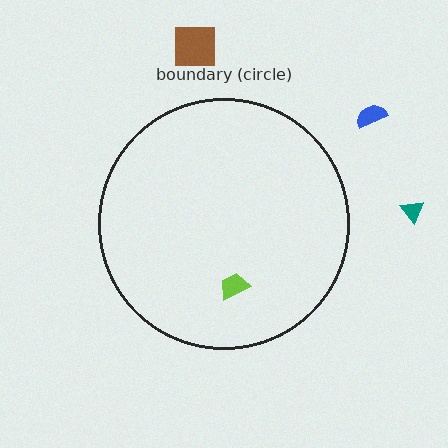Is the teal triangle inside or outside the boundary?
Outside.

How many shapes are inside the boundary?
1 inside, 3 outside.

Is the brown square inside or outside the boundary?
Outside.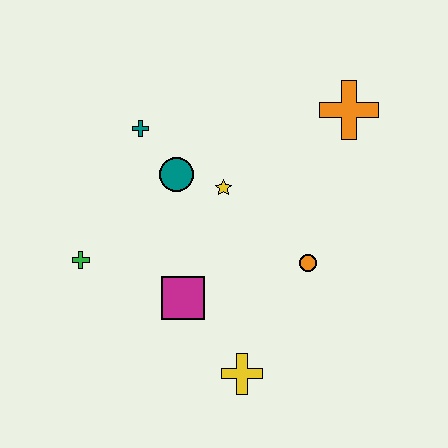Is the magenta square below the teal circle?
Yes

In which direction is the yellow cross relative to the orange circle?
The yellow cross is below the orange circle.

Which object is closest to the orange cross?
The yellow star is closest to the orange cross.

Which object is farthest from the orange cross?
The green cross is farthest from the orange cross.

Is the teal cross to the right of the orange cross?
No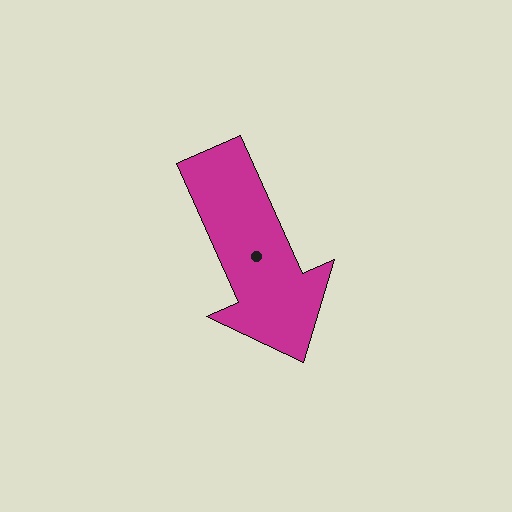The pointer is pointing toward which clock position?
Roughly 5 o'clock.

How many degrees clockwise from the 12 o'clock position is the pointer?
Approximately 156 degrees.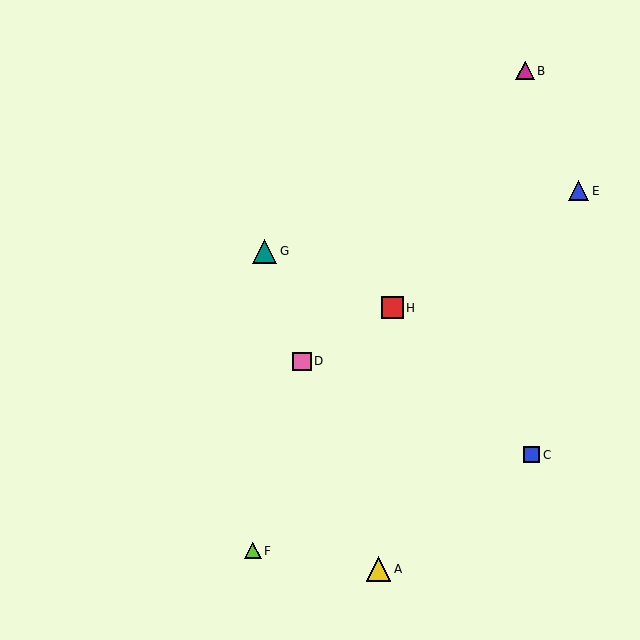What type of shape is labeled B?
Shape B is a magenta triangle.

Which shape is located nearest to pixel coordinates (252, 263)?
The teal triangle (labeled G) at (265, 251) is nearest to that location.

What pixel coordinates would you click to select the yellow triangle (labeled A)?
Click at (379, 569) to select the yellow triangle A.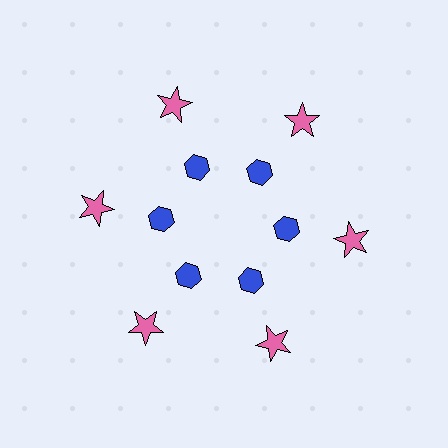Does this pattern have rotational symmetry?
Yes, this pattern has 6-fold rotational symmetry. It looks the same after rotating 60 degrees around the center.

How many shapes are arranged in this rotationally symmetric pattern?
There are 12 shapes, arranged in 6 groups of 2.